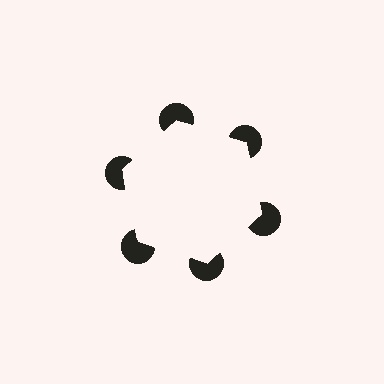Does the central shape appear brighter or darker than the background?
It typically appears slightly brighter than the background, even though no actual brightness change is drawn.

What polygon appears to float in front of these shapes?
An illusory hexagon — its edges are inferred from the aligned wedge cuts in the pac-man discs, not physically drawn.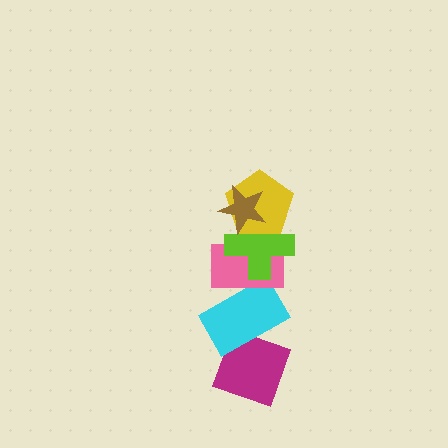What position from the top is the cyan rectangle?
The cyan rectangle is 5th from the top.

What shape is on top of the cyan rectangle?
The pink rectangle is on top of the cyan rectangle.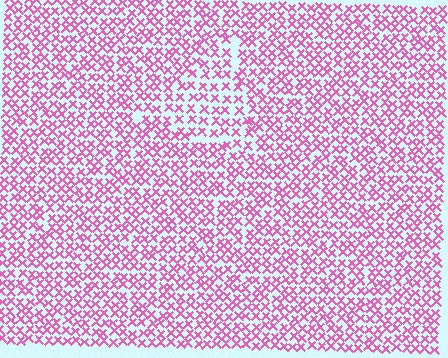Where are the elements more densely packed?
The elements are more densely packed outside the triangle boundary.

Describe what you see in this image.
The image contains small pink elements arranged at two different densities. A triangle-shaped region is visible where the elements are less densely packed than the surrounding area.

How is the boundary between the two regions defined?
The boundary is defined by a change in element density (approximately 1.5x ratio). All elements are the same color, size, and shape.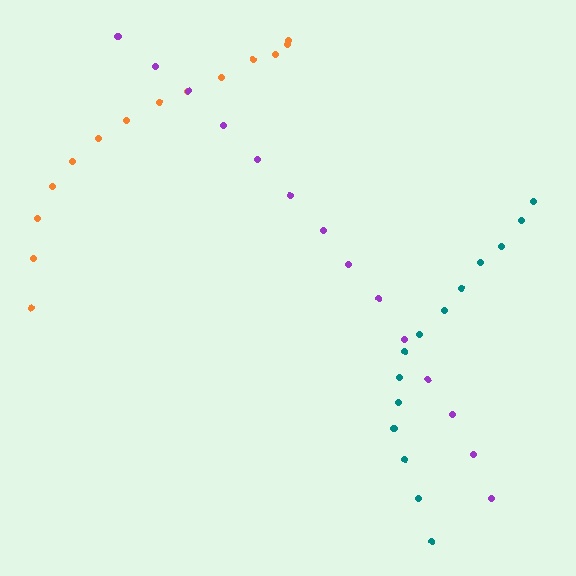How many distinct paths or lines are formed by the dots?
There are 3 distinct paths.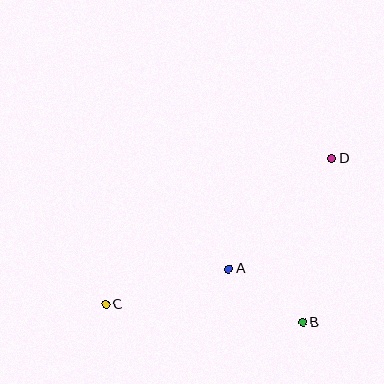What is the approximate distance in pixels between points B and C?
The distance between B and C is approximately 197 pixels.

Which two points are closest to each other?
Points A and B are closest to each other.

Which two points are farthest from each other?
Points C and D are farthest from each other.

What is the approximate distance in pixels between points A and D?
The distance between A and D is approximately 151 pixels.